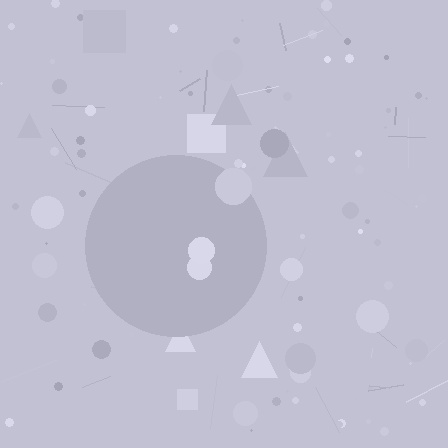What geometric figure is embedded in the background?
A circle is embedded in the background.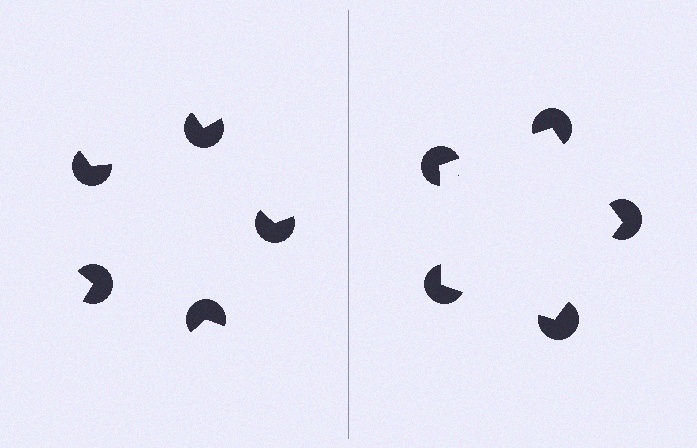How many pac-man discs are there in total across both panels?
10 — 5 on each side.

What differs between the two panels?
The pac-man discs are positioned identically on both sides; only the wedge orientations differ. On the right they align to a pentagon; on the left they are misaligned.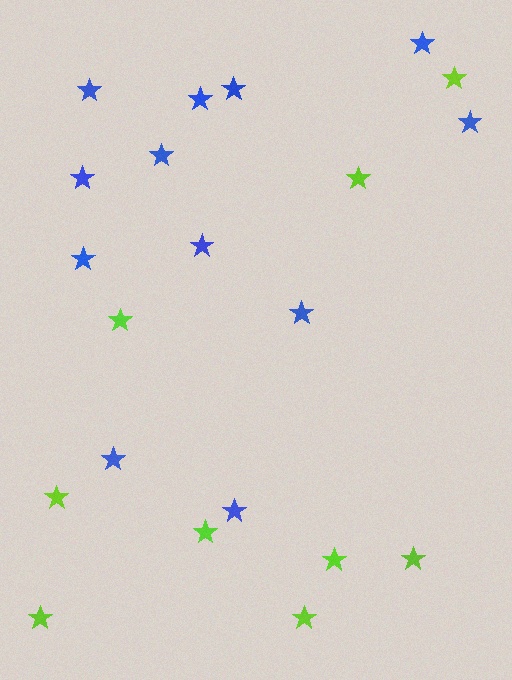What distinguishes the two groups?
There are 2 groups: one group of lime stars (9) and one group of blue stars (12).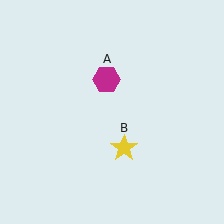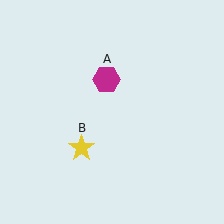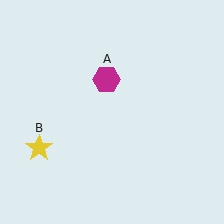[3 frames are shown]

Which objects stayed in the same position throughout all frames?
Magenta hexagon (object A) remained stationary.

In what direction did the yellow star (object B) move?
The yellow star (object B) moved left.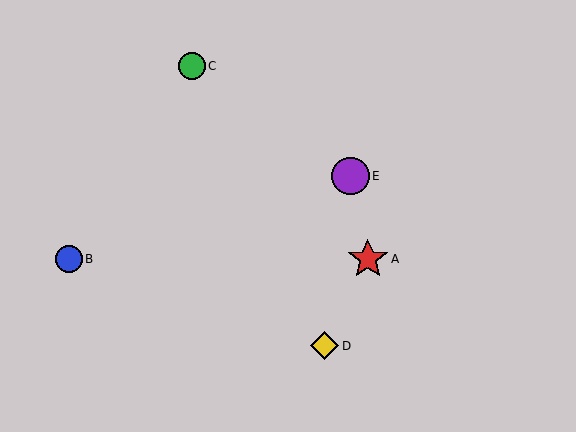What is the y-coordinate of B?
Object B is at y≈259.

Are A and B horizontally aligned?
Yes, both are at y≈259.